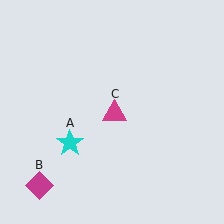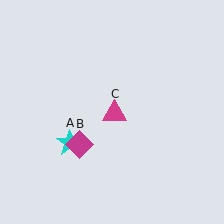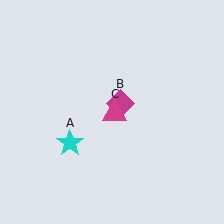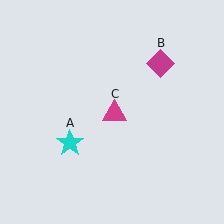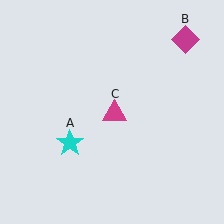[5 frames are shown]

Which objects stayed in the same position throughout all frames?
Cyan star (object A) and magenta triangle (object C) remained stationary.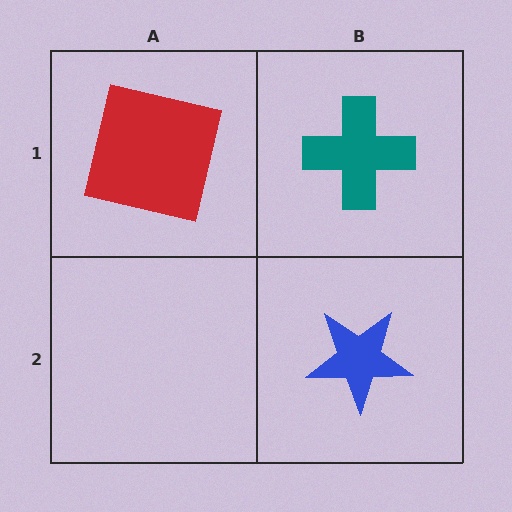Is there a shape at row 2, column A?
No, that cell is empty.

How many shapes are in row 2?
1 shape.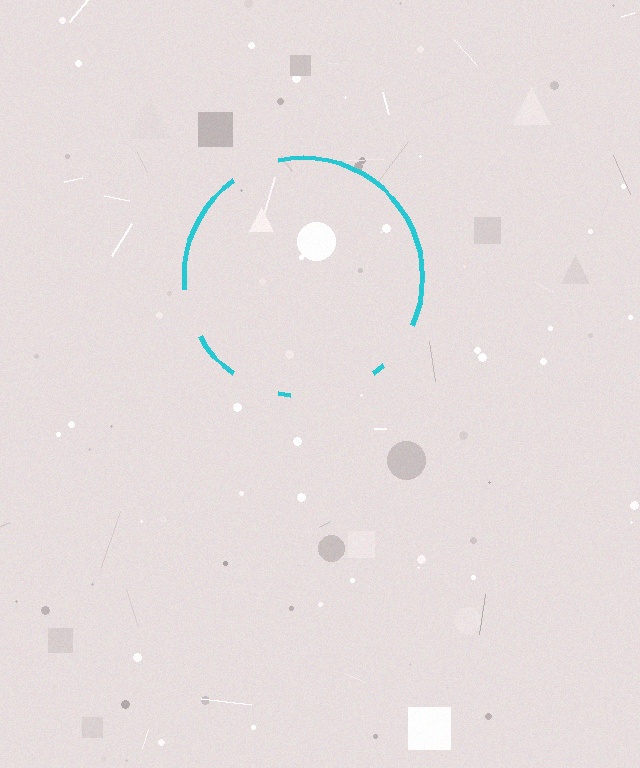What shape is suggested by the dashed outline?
The dashed outline suggests a circle.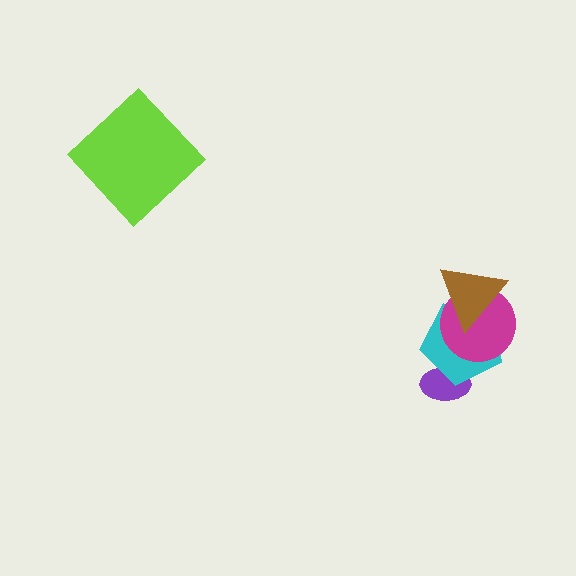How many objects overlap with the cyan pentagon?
3 objects overlap with the cyan pentagon.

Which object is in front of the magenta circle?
The brown triangle is in front of the magenta circle.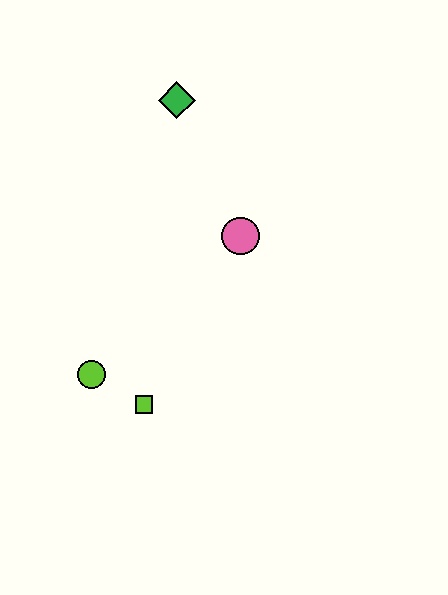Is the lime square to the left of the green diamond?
Yes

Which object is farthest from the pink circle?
The lime circle is farthest from the pink circle.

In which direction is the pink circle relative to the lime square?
The pink circle is above the lime square.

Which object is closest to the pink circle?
The green diamond is closest to the pink circle.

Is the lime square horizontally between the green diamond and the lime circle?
Yes